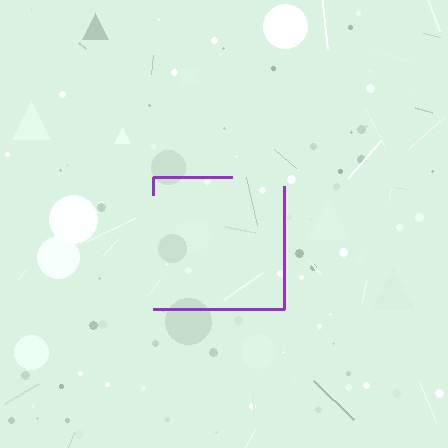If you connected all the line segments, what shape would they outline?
They would outline a square.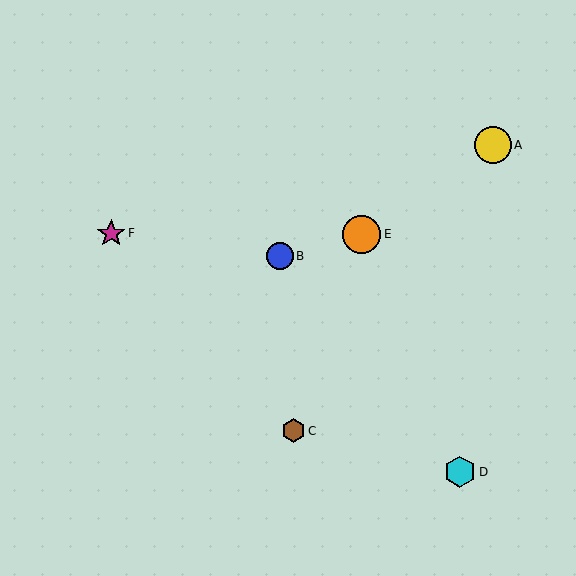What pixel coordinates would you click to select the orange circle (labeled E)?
Click at (362, 234) to select the orange circle E.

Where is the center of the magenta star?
The center of the magenta star is at (111, 233).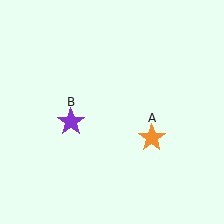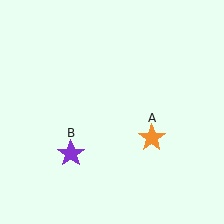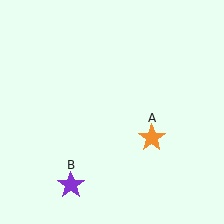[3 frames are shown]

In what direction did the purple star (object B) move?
The purple star (object B) moved down.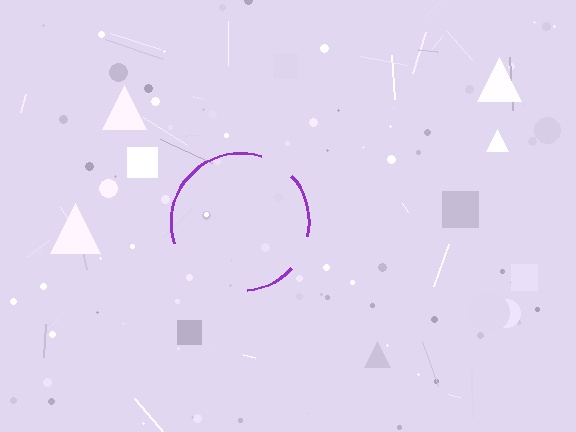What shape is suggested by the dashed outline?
The dashed outline suggests a circle.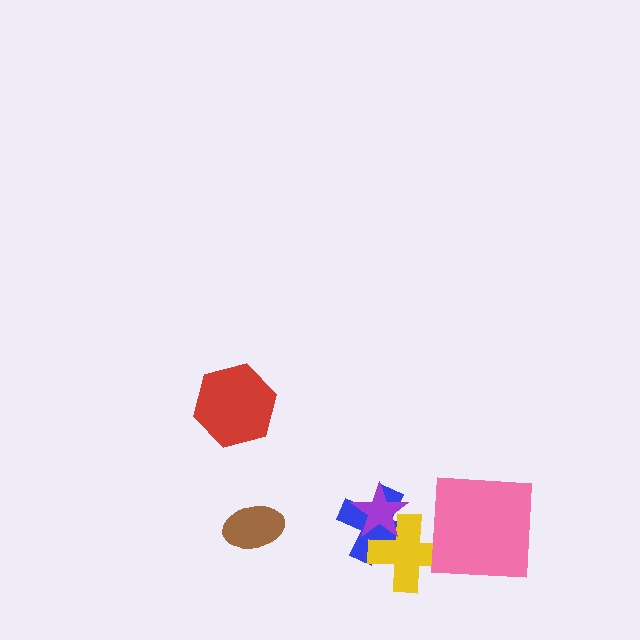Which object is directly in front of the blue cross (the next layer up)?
The yellow cross is directly in front of the blue cross.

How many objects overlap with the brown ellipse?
0 objects overlap with the brown ellipse.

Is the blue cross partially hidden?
Yes, it is partially covered by another shape.